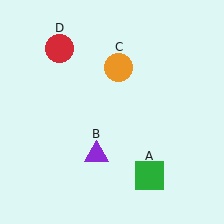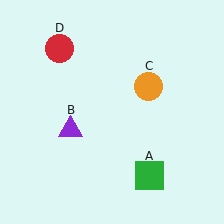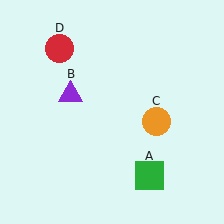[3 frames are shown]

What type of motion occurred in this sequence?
The purple triangle (object B), orange circle (object C) rotated clockwise around the center of the scene.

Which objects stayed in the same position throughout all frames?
Green square (object A) and red circle (object D) remained stationary.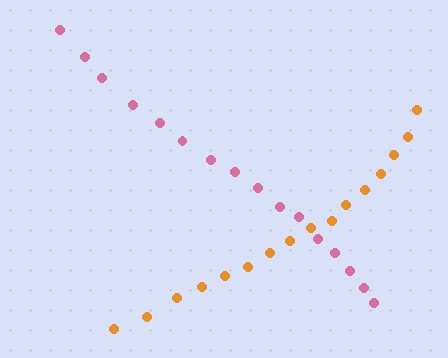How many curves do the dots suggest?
There are 2 distinct paths.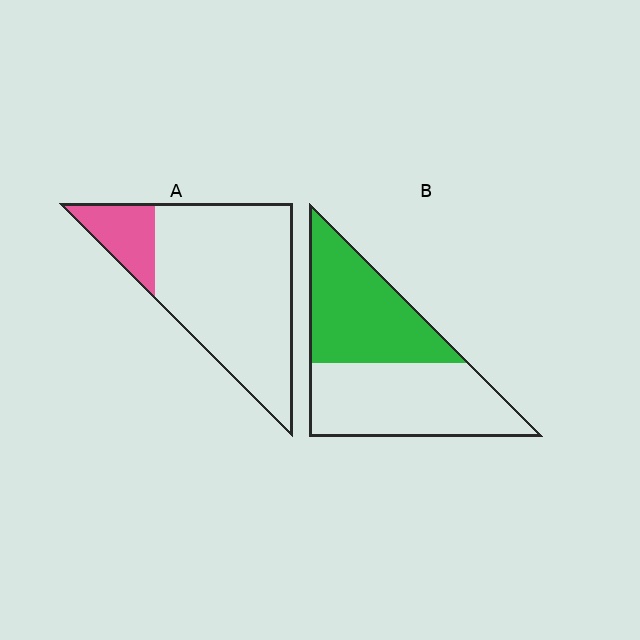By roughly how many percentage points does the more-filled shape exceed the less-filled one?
By roughly 30 percentage points (B over A).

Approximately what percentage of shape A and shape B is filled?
A is approximately 15% and B is approximately 45%.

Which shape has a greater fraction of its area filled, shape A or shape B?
Shape B.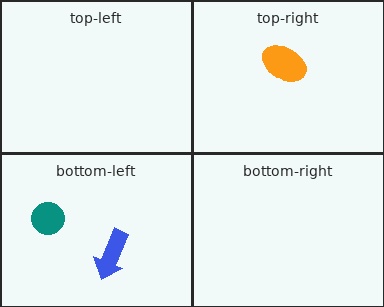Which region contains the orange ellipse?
The top-right region.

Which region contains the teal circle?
The bottom-left region.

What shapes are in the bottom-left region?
The blue arrow, the teal circle.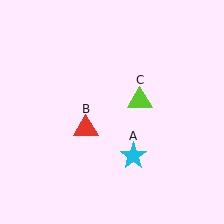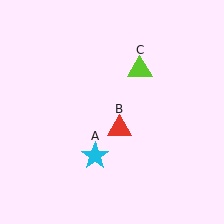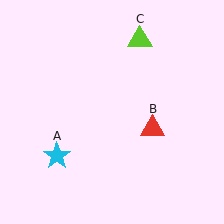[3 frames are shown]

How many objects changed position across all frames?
3 objects changed position: cyan star (object A), red triangle (object B), lime triangle (object C).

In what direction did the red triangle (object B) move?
The red triangle (object B) moved right.